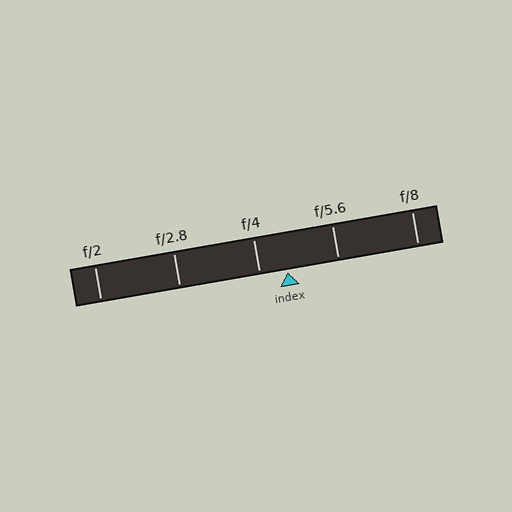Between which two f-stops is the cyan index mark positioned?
The index mark is between f/4 and f/5.6.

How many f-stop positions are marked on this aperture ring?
There are 5 f-stop positions marked.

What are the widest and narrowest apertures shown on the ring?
The widest aperture shown is f/2 and the narrowest is f/8.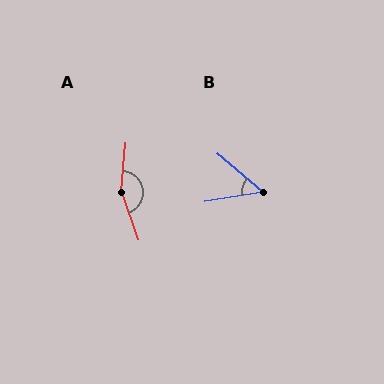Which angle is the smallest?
B, at approximately 49 degrees.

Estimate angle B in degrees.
Approximately 49 degrees.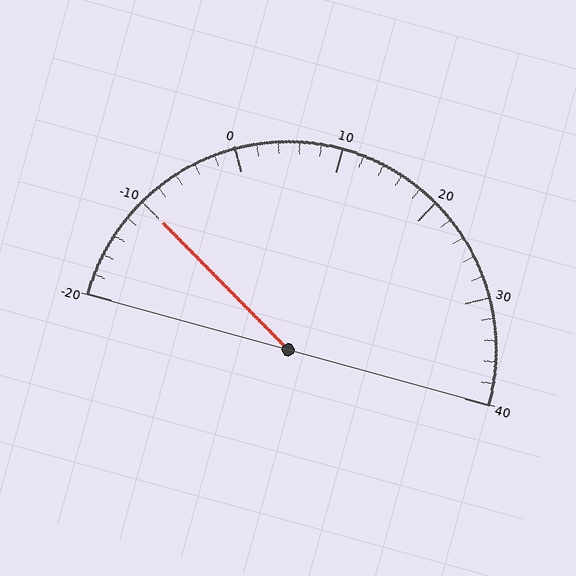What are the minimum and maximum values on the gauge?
The gauge ranges from -20 to 40.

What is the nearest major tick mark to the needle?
The nearest major tick mark is -10.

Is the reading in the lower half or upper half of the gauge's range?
The reading is in the lower half of the range (-20 to 40).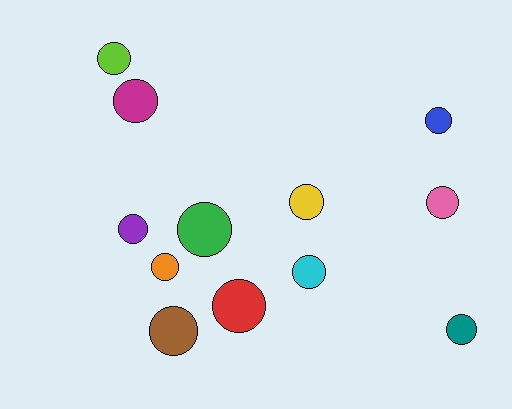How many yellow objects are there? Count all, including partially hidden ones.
There is 1 yellow object.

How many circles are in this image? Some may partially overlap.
There are 12 circles.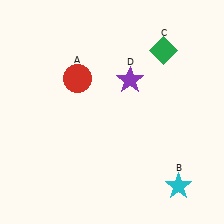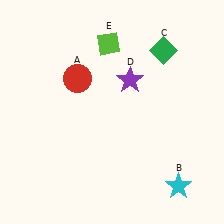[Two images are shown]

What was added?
A lime diamond (E) was added in Image 2.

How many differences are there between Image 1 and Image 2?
There is 1 difference between the two images.